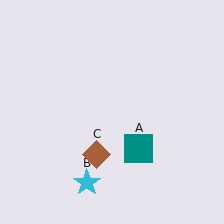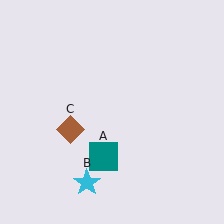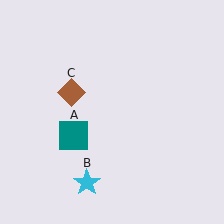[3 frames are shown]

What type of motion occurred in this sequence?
The teal square (object A), brown diamond (object C) rotated clockwise around the center of the scene.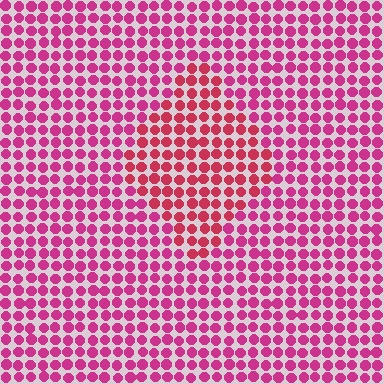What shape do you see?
I see a diamond.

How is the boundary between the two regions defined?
The boundary is defined purely by a slight shift in hue (about 23 degrees). Spacing, size, and orientation are identical on both sides.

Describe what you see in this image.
The image is filled with small magenta elements in a uniform arrangement. A diamond-shaped region is visible where the elements are tinted to a slightly different hue, forming a subtle color boundary.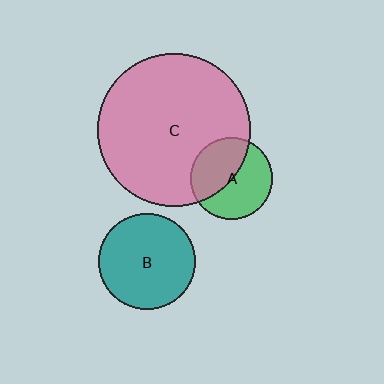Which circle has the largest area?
Circle C (pink).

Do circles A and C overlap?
Yes.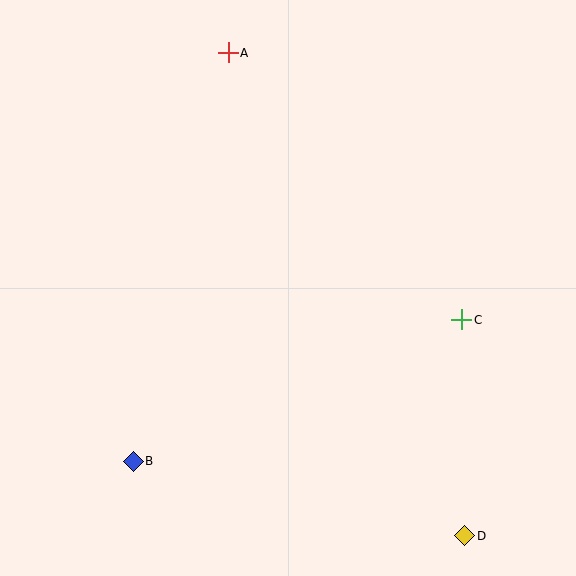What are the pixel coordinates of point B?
Point B is at (133, 461).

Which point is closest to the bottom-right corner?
Point D is closest to the bottom-right corner.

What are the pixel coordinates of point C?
Point C is at (462, 320).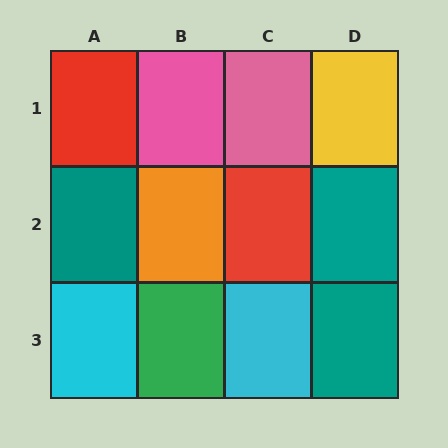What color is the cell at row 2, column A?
Teal.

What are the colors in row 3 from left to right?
Cyan, green, cyan, teal.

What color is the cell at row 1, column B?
Pink.